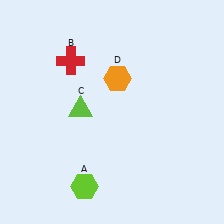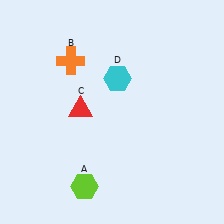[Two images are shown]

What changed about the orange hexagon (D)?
In Image 1, D is orange. In Image 2, it changed to cyan.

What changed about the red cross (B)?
In Image 1, B is red. In Image 2, it changed to orange.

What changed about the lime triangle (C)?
In Image 1, C is lime. In Image 2, it changed to red.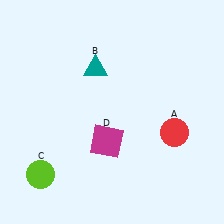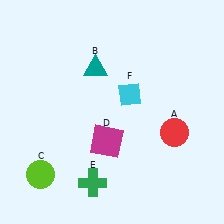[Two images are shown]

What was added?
A green cross (E), a cyan diamond (F) were added in Image 2.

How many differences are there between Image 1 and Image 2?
There are 2 differences between the two images.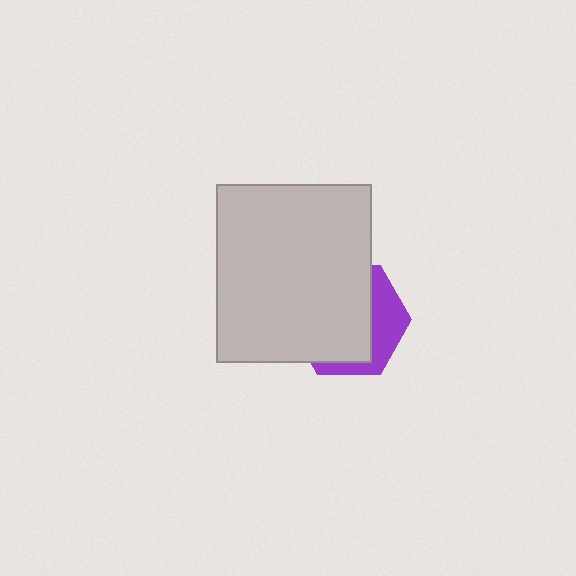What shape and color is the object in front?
The object in front is a light gray rectangle.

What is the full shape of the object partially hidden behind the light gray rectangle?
The partially hidden object is a purple hexagon.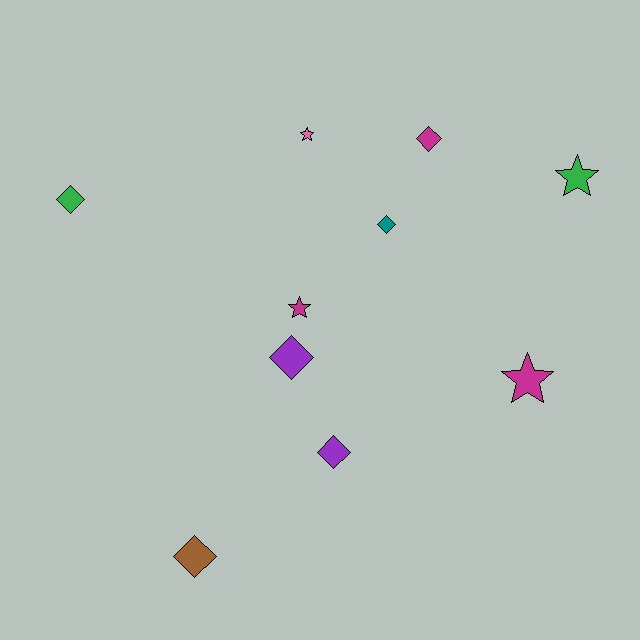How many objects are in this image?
There are 10 objects.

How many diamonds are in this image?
There are 6 diamonds.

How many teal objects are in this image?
There is 1 teal object.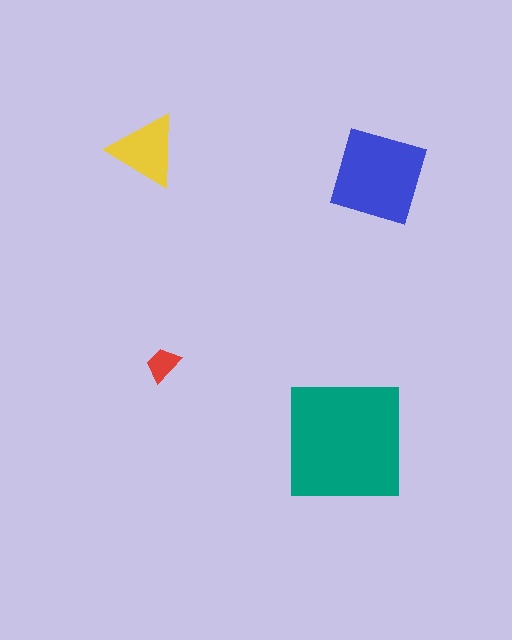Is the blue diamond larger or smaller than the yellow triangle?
Larger.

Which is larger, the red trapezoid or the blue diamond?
The blue diamond.